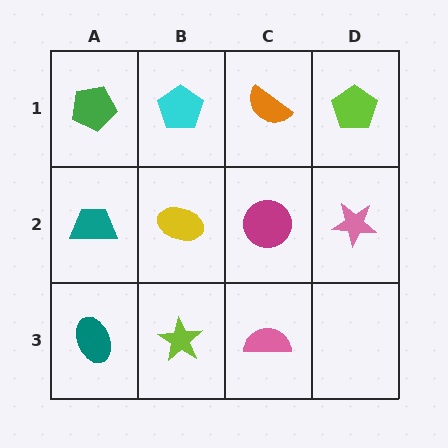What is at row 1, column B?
A cyan pentagon.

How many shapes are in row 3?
3 shapes.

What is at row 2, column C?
A magenta circle.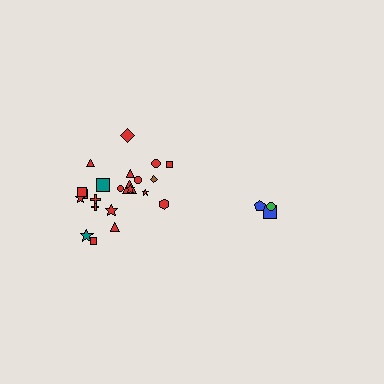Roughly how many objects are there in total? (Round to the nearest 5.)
Roughly 25 objects in total.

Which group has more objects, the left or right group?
The left group.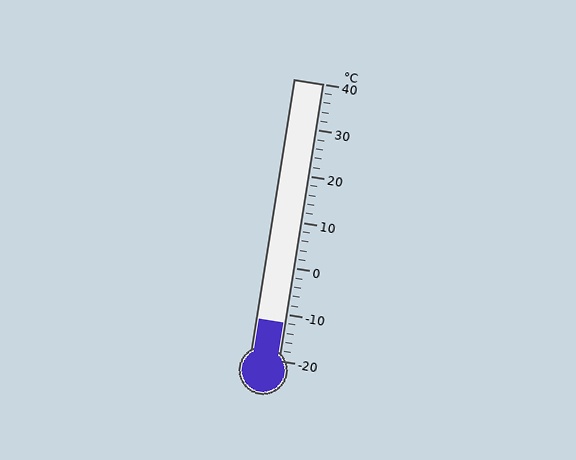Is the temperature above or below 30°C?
The temperature is below 30°C.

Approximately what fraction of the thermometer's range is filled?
The thermometer is filled to approximately 15% of its range.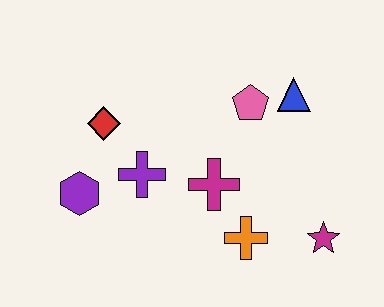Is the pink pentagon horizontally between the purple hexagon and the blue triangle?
Yes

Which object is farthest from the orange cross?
The red diamond is farthest from the orange cross.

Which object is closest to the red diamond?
The purple cross is closest to the red diamond.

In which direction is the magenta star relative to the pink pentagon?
The magenta star is below the pink pentagon.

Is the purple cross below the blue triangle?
Yes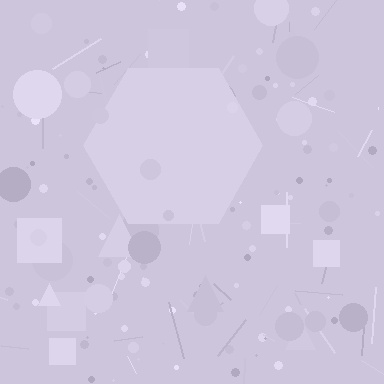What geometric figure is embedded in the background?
A hexagon is embedded in the background.